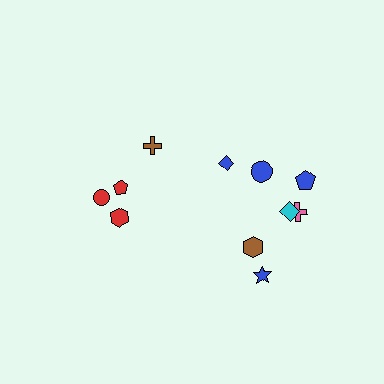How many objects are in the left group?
There are 4 objects.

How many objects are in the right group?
There are 7 objects.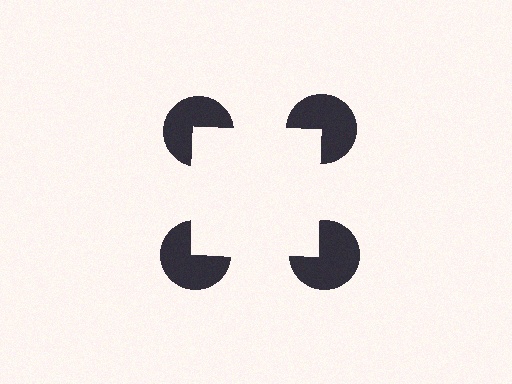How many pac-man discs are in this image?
There are 4 — one at each vertex of the illusory square.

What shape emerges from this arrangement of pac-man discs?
An illusory square — its edges are inferred from the aligned wedge cuts in the pac-man discs, not physically drawn.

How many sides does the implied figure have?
4 sides.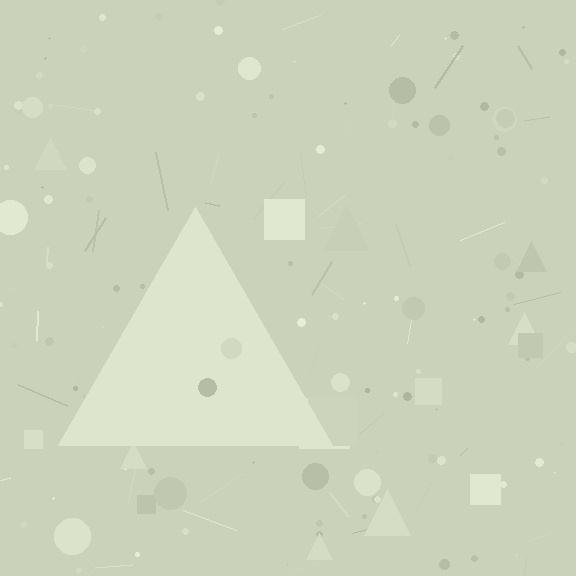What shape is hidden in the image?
A triangle is hidden in the image.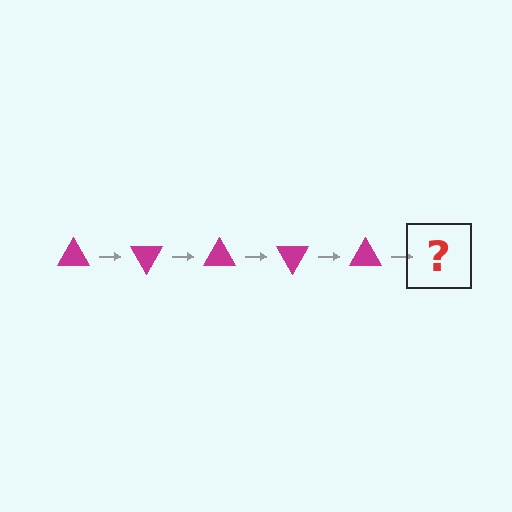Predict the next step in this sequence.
The next step is a magenta triangle rotated 300 degrees.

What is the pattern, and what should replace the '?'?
The pattern is that the triangle rotates 60 degrees each step. The '?' should be a magenta triangle rotated 300 degrees.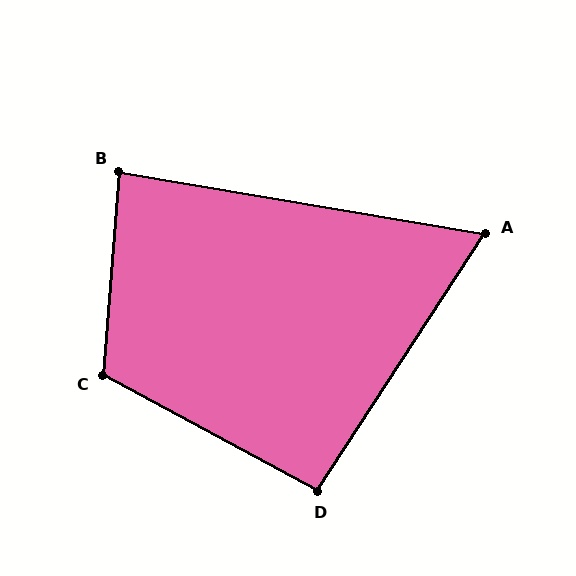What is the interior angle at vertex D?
Approximately 95 degrees (approximately right).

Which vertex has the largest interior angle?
C, at approximately 114 degrees.